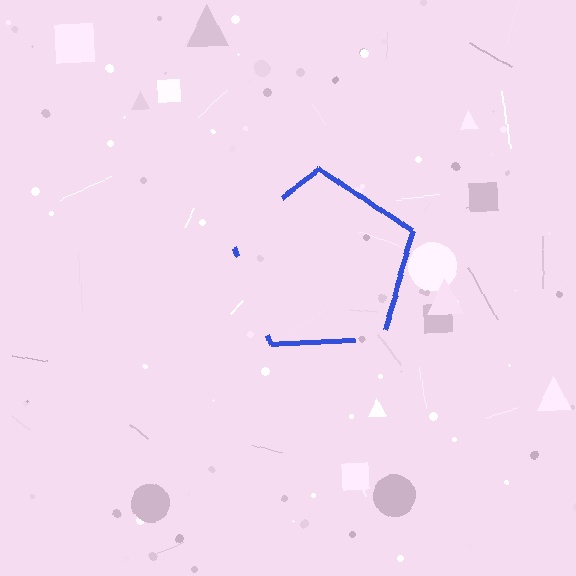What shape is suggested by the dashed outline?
The dashed outline suggests a pentagon.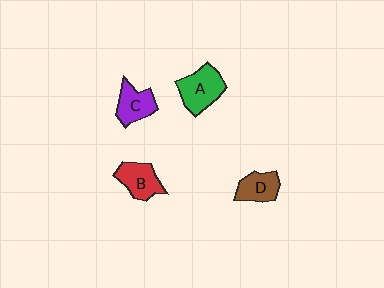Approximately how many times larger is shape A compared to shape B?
Approximately 1.2 times.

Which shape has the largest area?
Shape A (green).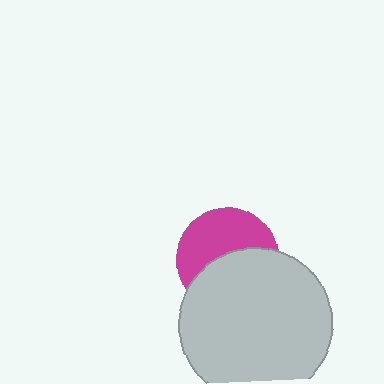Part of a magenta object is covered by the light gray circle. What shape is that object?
It is a circle.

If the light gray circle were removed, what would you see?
You would see the complete magenta circle.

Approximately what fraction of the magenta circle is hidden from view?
Roughly 50% of the magenta circle is hidden behind the light gray circle.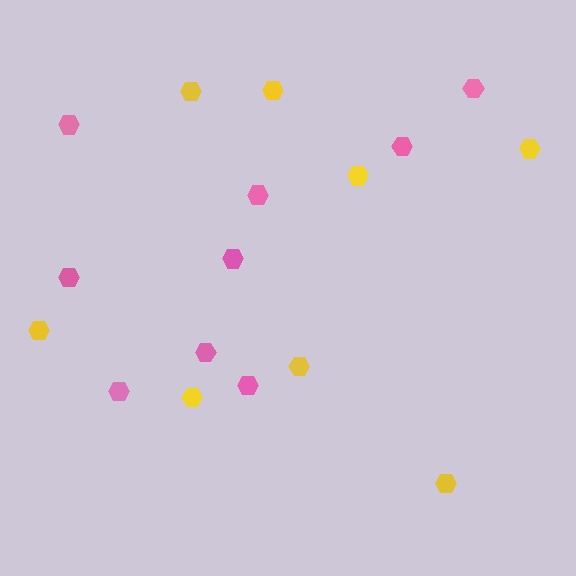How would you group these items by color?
There are 2 groups: one group of yellow hexagons (8) and one group of pink hexagons (9).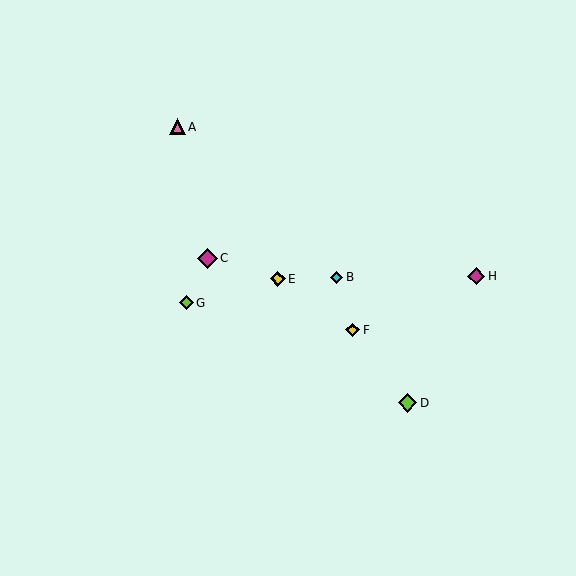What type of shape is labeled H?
Shape H is a magenta diamond.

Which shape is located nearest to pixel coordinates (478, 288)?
The magenta diamond (labeled H) at (476, 276) is nearest to that location.